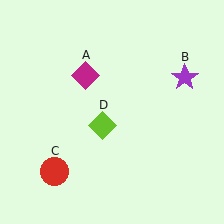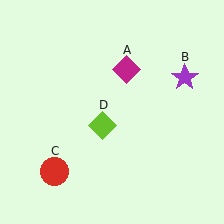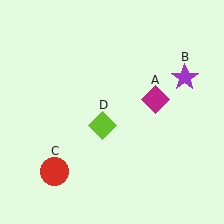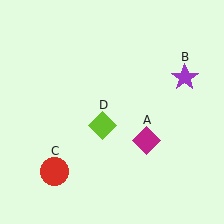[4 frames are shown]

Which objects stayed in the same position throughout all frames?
Purple star (object B) and red circle (object C) and lime diamond (object D) remained stationary.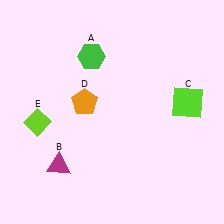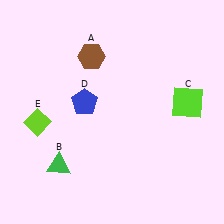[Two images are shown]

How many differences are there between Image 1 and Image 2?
There are 3 differences between the two images.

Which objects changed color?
A changed from green to brown. B changed from magenta to green. D changed from orange to blue.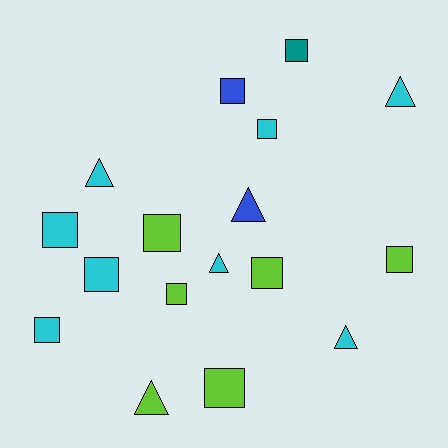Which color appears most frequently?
Cyan, with 8 objects.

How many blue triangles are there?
There is 1 blue triangle.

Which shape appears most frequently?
Square, with 11 objects.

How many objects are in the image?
There are 17 objects.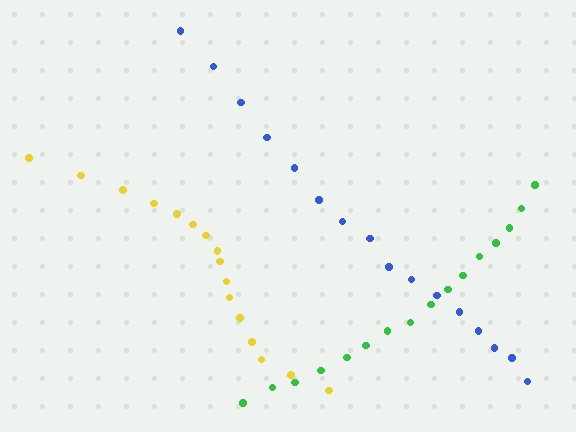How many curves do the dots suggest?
There are 3 distinct paths.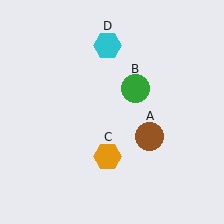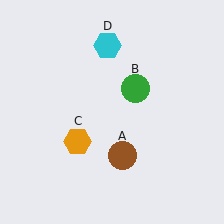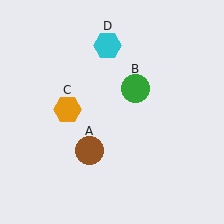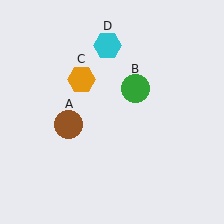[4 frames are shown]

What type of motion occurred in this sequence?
The brown circle (object A), orange hexagon (object C) rotated clockwise around the center of the scene.